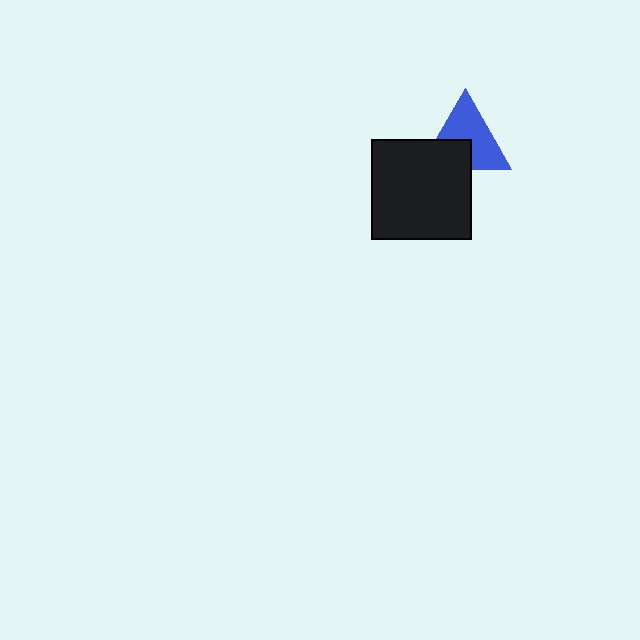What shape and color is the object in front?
The object in front is a black square.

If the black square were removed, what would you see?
You would see the complete blue triangle.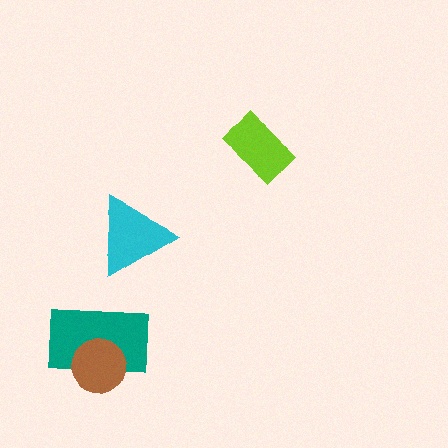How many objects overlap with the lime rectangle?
0 objects overlap with the lime rectangle.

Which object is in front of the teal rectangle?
The brown circle is in front of the teal rectangle.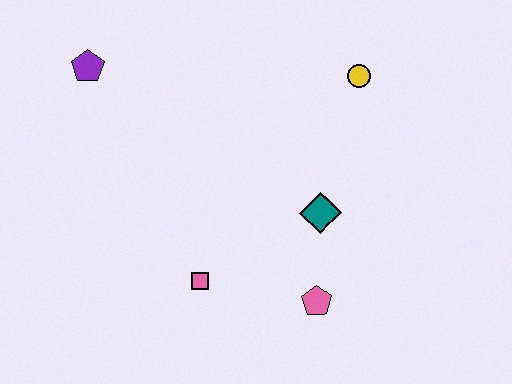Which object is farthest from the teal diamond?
The purple pentagon is farthest from the teal diamond.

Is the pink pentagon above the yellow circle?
No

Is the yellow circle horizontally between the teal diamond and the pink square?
No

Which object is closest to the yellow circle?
The teal diamond is closest to the yellow circle.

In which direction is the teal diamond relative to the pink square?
The teal diamond is to the right of the pink square.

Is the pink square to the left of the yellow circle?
Yes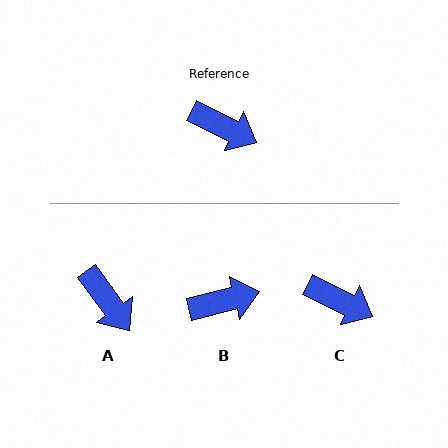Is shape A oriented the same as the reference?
No, it is off by about 28 degrees.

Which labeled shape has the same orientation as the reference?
C.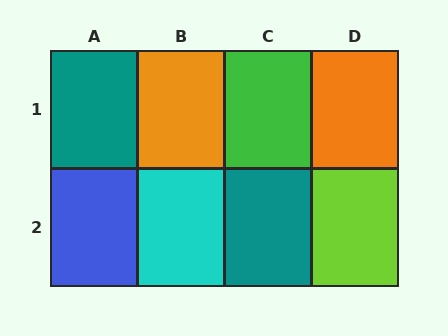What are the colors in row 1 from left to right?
Teal, orange, green, orange.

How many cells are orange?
2 cells are orange.